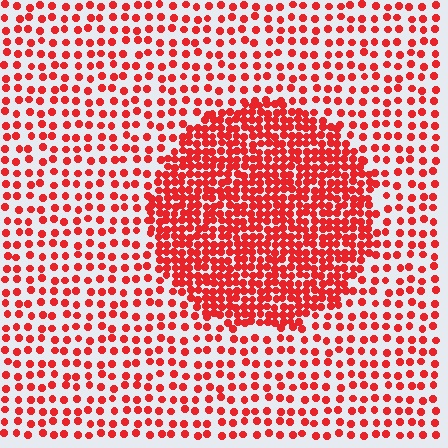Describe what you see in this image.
The image contains small red elements arranged at two different densities. A circle-shaped region is visible where the elements are more densely packed than the surrounding area.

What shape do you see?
I see a circle.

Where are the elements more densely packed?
The elements are more densely packed inside the circle boundary.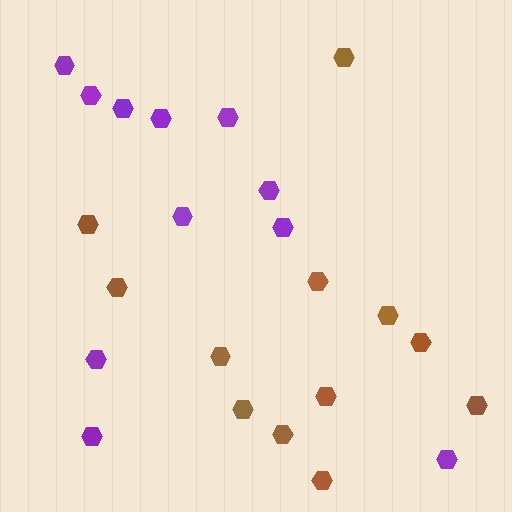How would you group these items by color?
There are 2 groups: one group of brown hexagons (12) and one group of purple hexagons (11).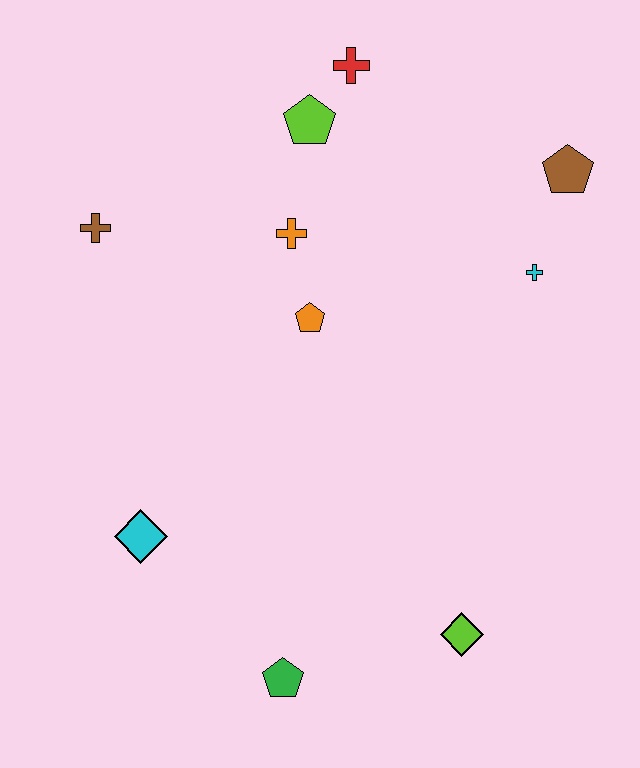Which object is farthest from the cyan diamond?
The brown pentagon is farthest from the cyan diamond.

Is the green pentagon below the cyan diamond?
Yes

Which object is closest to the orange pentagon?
The orange cross is closest to the orange pentagon.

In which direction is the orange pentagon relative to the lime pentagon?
The orange pentagon is below the lime pentagon.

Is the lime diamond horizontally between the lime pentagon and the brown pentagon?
Yes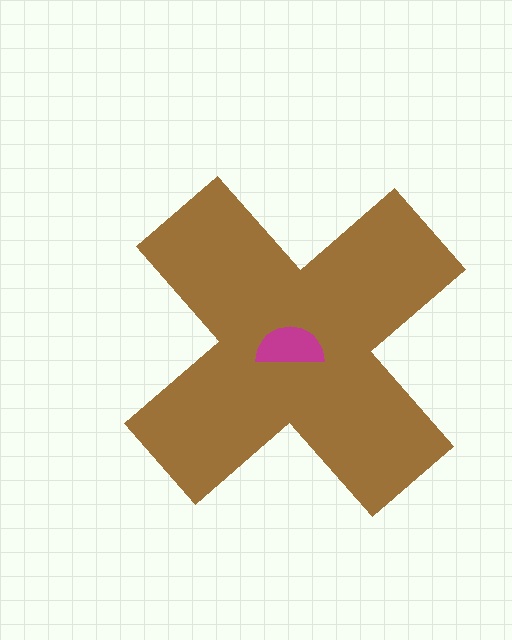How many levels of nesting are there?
2.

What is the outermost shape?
The brown cross.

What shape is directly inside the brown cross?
The magenta semicircle.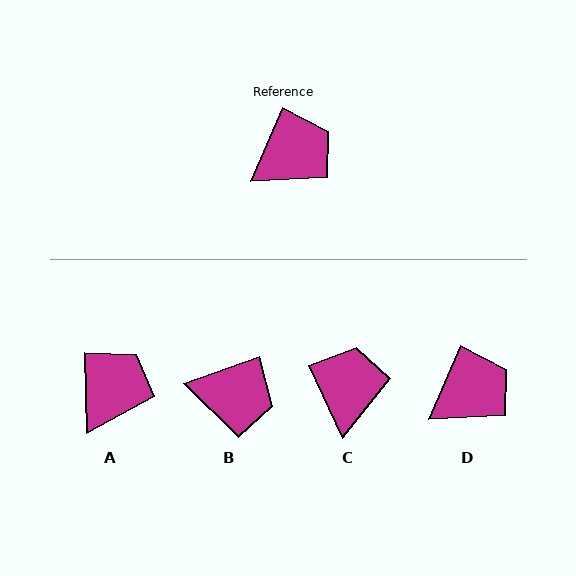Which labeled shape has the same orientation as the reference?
D.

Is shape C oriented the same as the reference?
No, it is off by about 49 degrees.